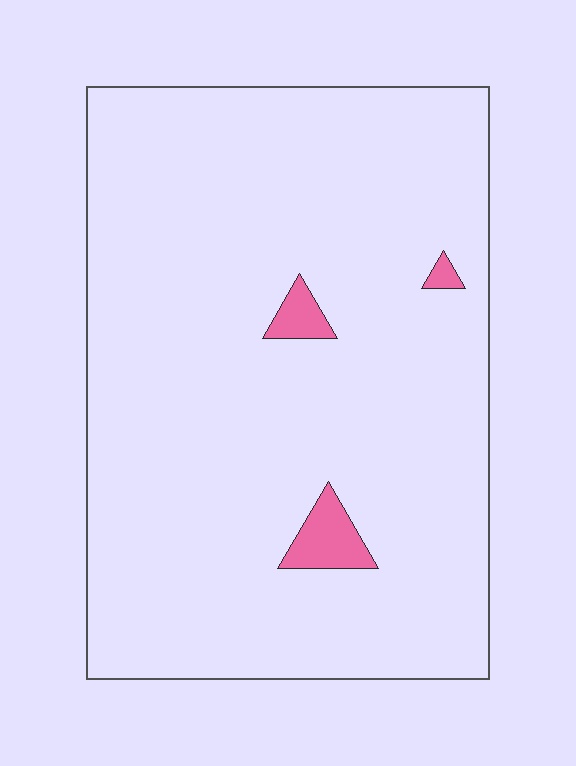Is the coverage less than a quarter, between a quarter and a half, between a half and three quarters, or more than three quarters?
Less than a quarter.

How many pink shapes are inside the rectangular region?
3.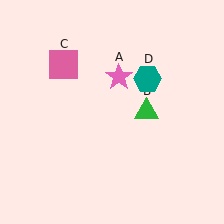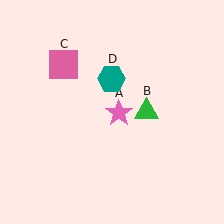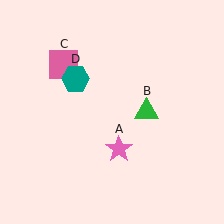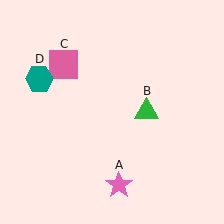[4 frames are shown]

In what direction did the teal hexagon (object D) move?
The teal hexagon (object D) moved left.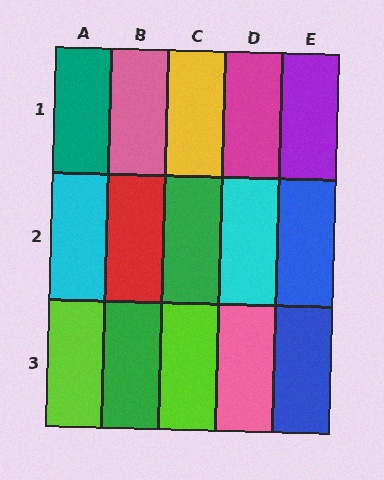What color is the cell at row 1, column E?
Purple.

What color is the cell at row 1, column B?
Pink.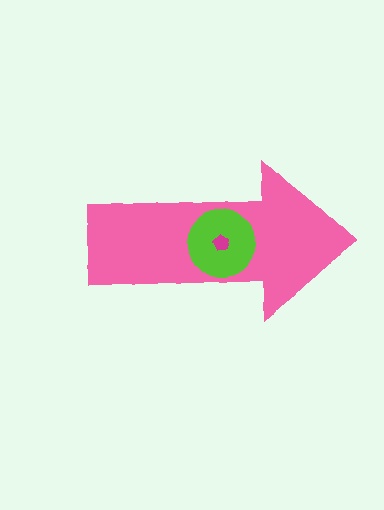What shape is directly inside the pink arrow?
The lime circle.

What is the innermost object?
The magenta pentagon.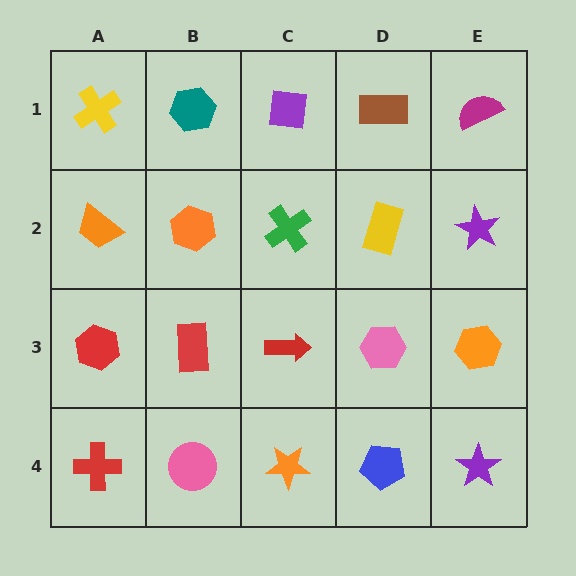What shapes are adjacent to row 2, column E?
A magenta semicircle (row 1, column E), an orange hexagon (row 3, column E), a yellow rectangle (row 2, column D).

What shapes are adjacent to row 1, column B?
An orange hexagon (row 2, column B), a yellow cross (row 1, column A), a purple square (row 1, column C).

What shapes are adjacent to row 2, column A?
A yellow cross (row 1, column A), a red hexagon (row 3, column A), an orange hexagon (row 2, column B).